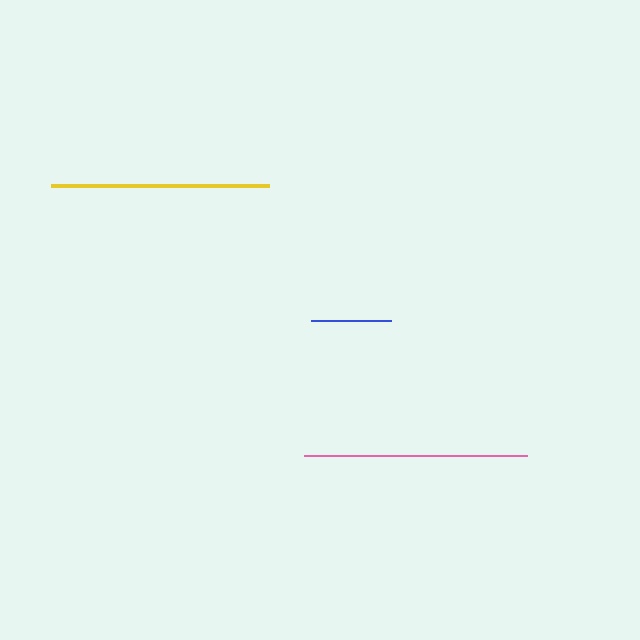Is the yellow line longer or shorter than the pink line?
The pink line is longer than the yellow line.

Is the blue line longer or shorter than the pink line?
The pink line is longer than the blue line.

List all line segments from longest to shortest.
From longest to shortest: pink, yellow, blue.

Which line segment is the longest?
The pink line is the longest at approximately 223 pixels.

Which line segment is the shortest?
The blue line is the shortest at approximately 80 pixels.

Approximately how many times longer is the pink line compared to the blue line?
The pink line is approximately 2.8 times the length of the blue line.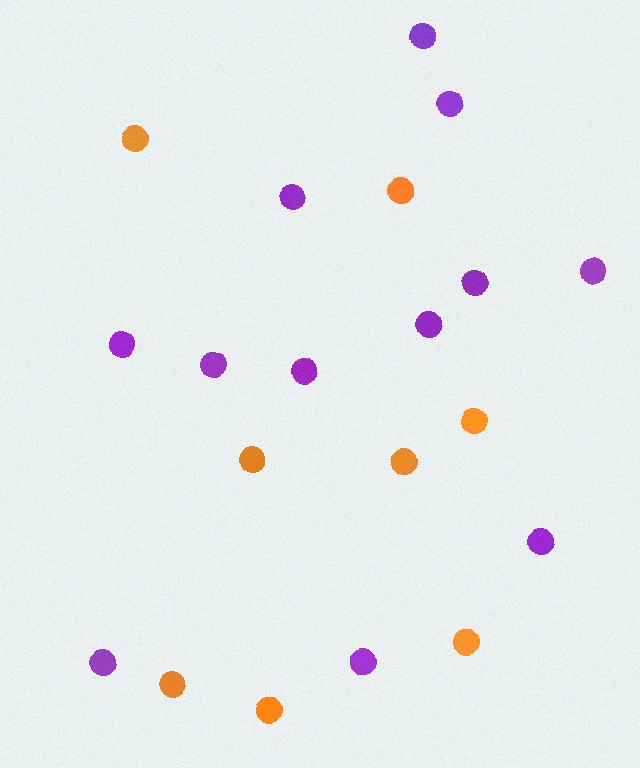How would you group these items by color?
There are 2 groups: one group of orange circles (8) and one group of purple circles (12).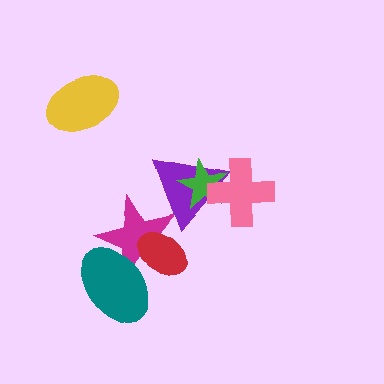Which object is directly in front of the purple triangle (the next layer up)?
The green star is directly in front of the purple triangle.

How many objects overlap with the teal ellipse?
2 objects overlap with the teal ellipse.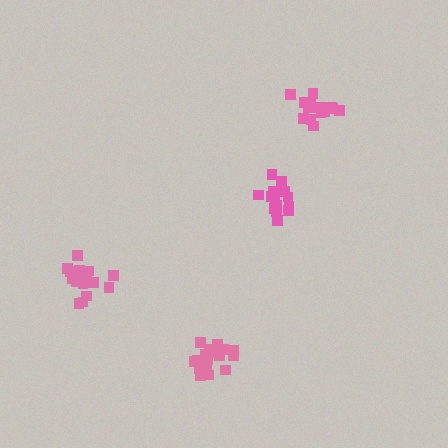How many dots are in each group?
Group 1: 18 dots, Group 2: 15 dots, Group 3: 15 dots, Group 4: 19 dots (67 total).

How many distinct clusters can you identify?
There are 4 distinct clusters.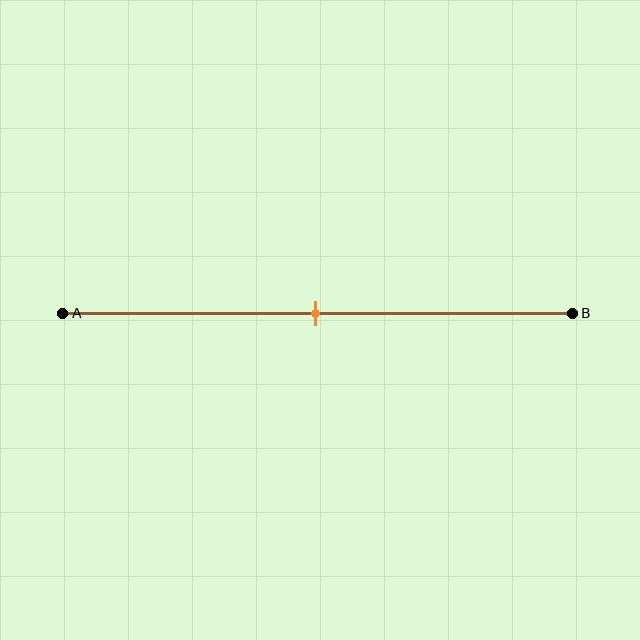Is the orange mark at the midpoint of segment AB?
Yes, the mark is approximately at the midpoint.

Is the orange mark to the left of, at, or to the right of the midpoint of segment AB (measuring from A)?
The orange mark is approximately at the midpoint of segment AB.